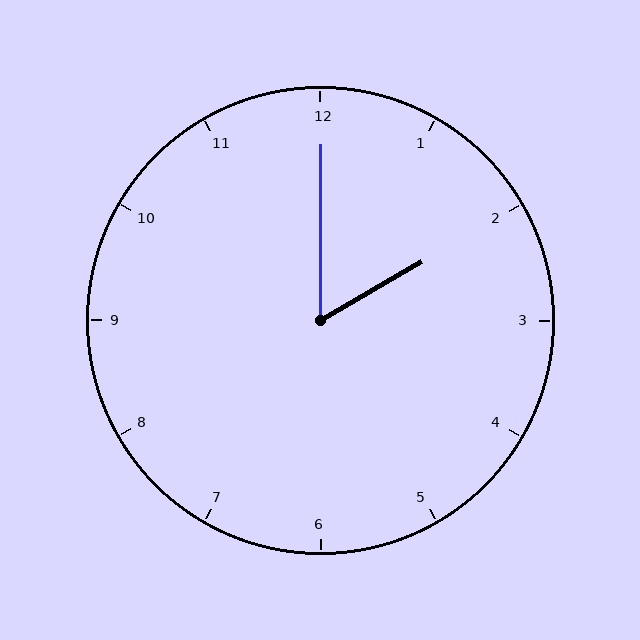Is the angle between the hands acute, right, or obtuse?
It is acute.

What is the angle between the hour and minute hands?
Approximately 60 degrees.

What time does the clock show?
2:00.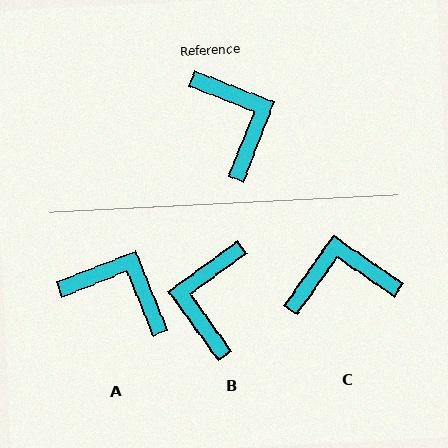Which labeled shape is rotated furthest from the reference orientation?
B, about 147 degrees away.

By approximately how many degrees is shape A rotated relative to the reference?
Approximately 43 degrees counter-clockwise.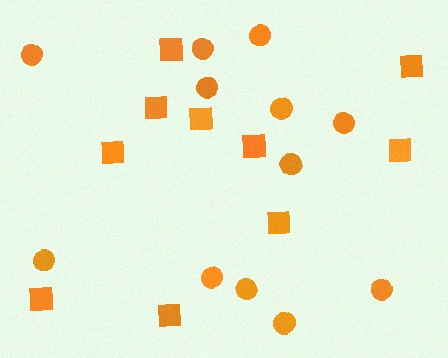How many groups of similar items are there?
There are 2 groups: one group of circles (12) and one group of squares (10).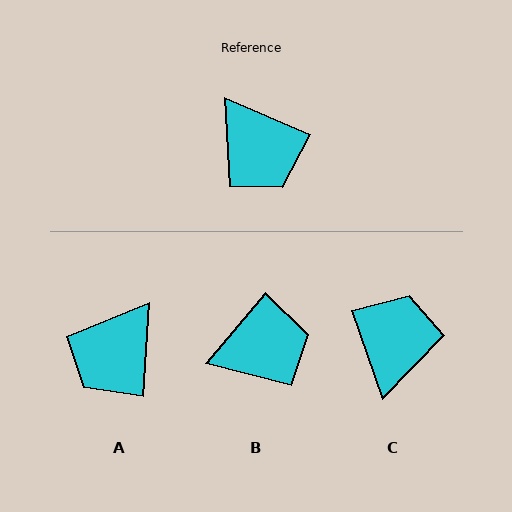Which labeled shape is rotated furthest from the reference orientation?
C, about 133 degrees away.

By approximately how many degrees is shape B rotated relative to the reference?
Approximately 73 degrees counter-clockwise.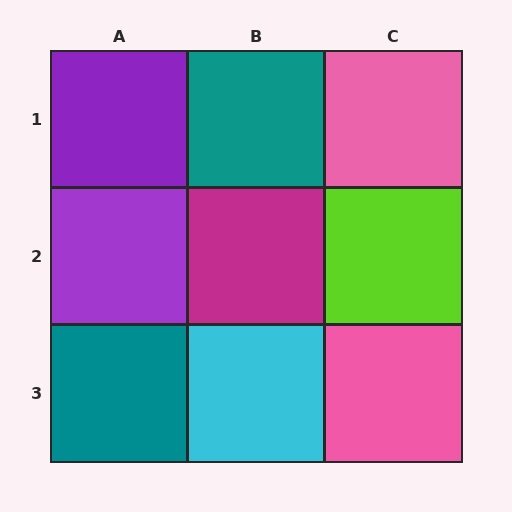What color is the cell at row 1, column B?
Teal.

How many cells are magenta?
1 cell is magenta.